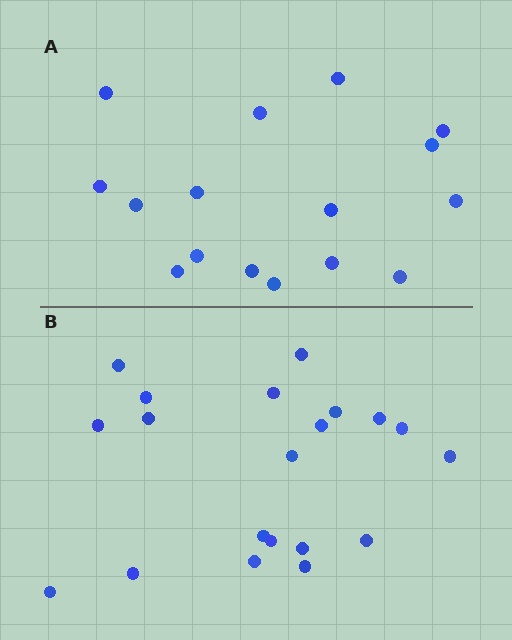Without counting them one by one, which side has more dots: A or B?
Region B (the bottom region) has more dots.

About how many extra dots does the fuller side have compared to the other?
Region B has about 4 more dots than region A.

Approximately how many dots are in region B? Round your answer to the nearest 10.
About 20 dots.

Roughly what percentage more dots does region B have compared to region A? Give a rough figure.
About 25% more.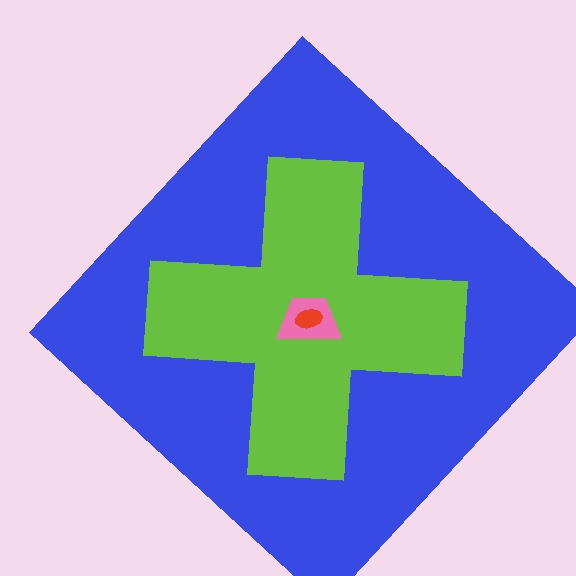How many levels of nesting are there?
4.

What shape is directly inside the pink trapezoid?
The red ellipse.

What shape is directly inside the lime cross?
The pink trapezoid.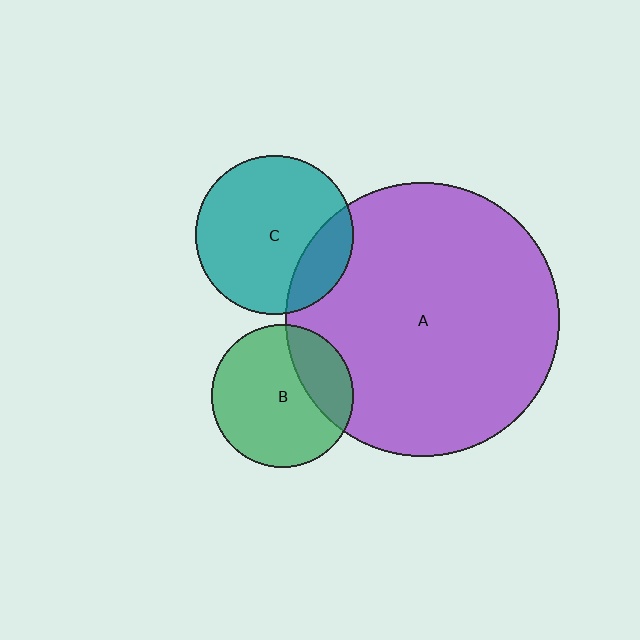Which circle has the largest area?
Circle A (purple).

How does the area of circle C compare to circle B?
Approximately 1.2 times.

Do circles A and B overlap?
Yes.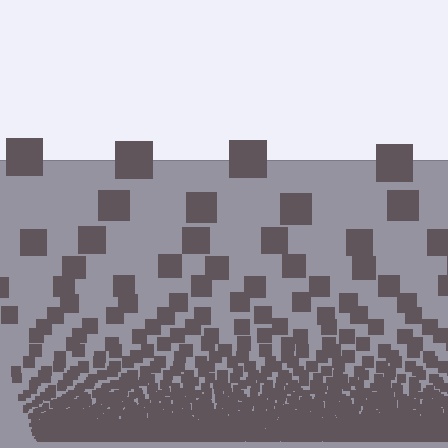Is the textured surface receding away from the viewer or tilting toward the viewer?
The surface appears to tilt toward the viewer. Texture elements get larger and sparser toward the top.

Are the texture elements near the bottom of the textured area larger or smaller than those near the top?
Smaller. The gradient is inverted — elements near the bottom are smaller and denser.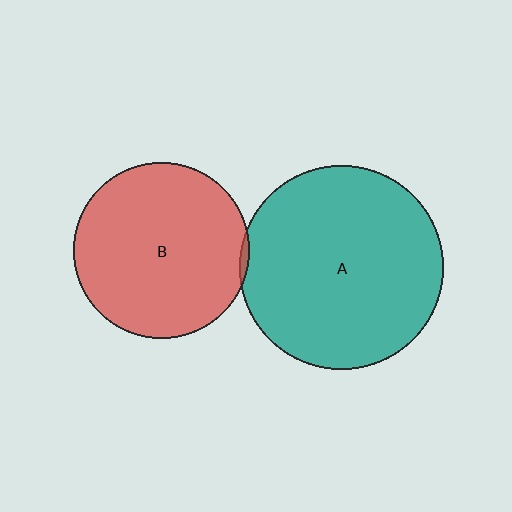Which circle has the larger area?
Circle A (teal).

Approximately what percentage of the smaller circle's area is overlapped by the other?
Approximately 5%.